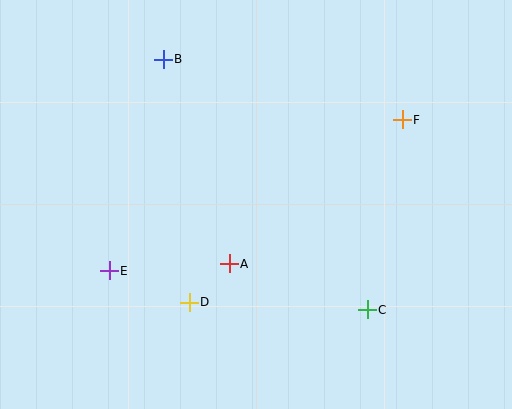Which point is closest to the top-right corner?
Point F is closest to the top-right corner.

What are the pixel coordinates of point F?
Point F is at (402, 120).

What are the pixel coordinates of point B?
Point B is at (163, 59).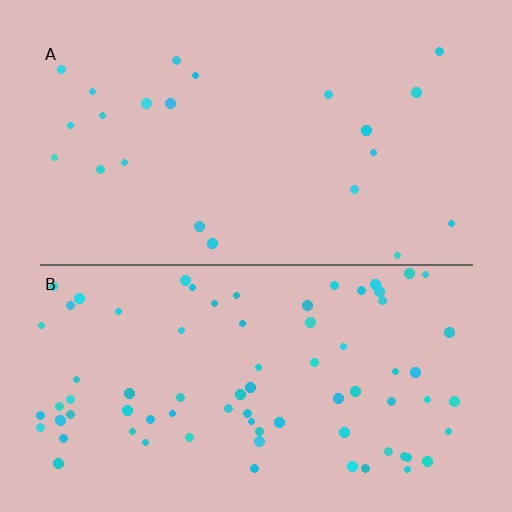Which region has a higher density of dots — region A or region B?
B (the bottom).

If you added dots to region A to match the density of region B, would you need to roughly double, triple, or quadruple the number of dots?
Approximately triple.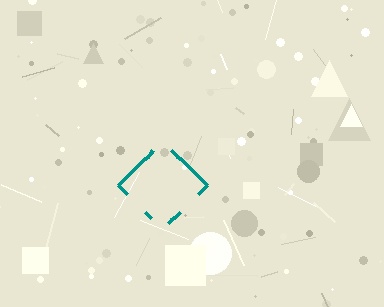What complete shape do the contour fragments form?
The contour fragments form a diamond.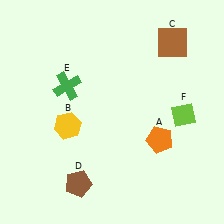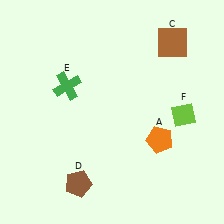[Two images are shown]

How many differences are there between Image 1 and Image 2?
There is 1 difference between the two images.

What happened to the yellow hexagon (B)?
The yellow hexagon (B) was removed in Image 2. It was in the bottom-left area of Image 1.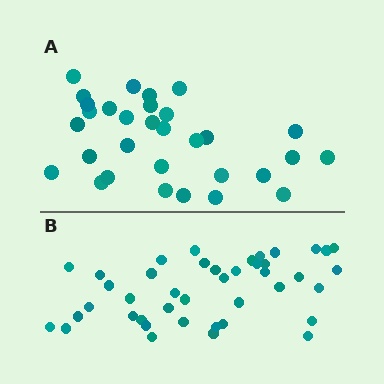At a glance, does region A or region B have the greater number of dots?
Region B (the bottom region) has more dots.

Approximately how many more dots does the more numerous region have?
Region B has roughly 12 or so more dots than region A.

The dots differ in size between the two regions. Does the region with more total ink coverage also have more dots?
No. Region A has more total ink coverage because its dots are larger, but region B actually contains more individual dots. Total area can be misleading — the number of items is what matters here.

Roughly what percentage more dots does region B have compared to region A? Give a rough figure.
About 35% more.